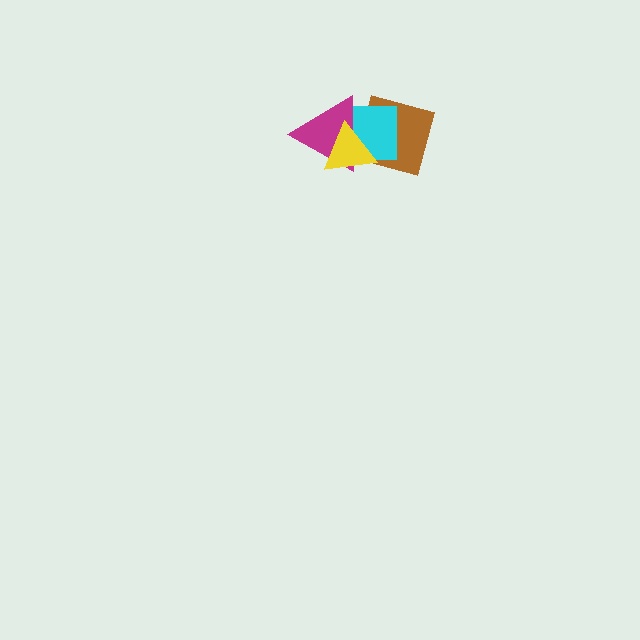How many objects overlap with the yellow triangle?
3 objects overlap with the yellow triangle.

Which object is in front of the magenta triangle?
The yellow triangle is in front of the magenta triangle.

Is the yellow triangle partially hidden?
No, no other shape covers it.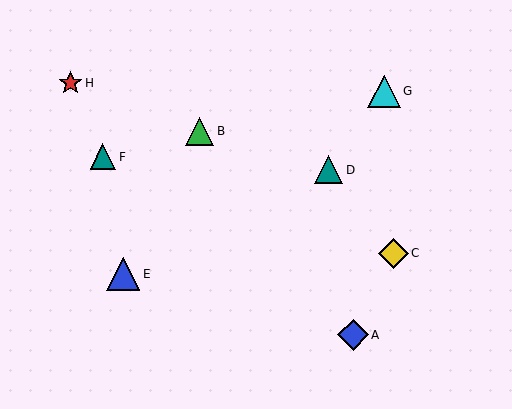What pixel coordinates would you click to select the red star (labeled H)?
Click at (71, 83) to select the red star H.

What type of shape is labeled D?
Shape D is a teal triangle.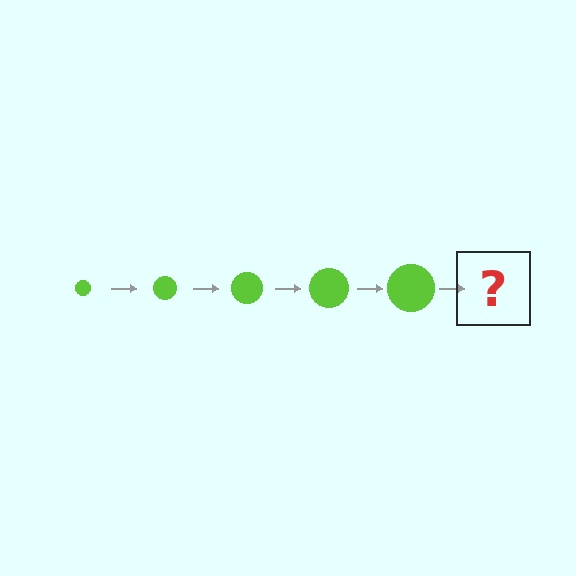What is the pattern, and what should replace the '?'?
The pattern is that the circle gets progressively larger each step. The '?' should be a lime circle, larger than the previous one.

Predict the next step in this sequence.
The next step is a lime circle, larger than the previous one.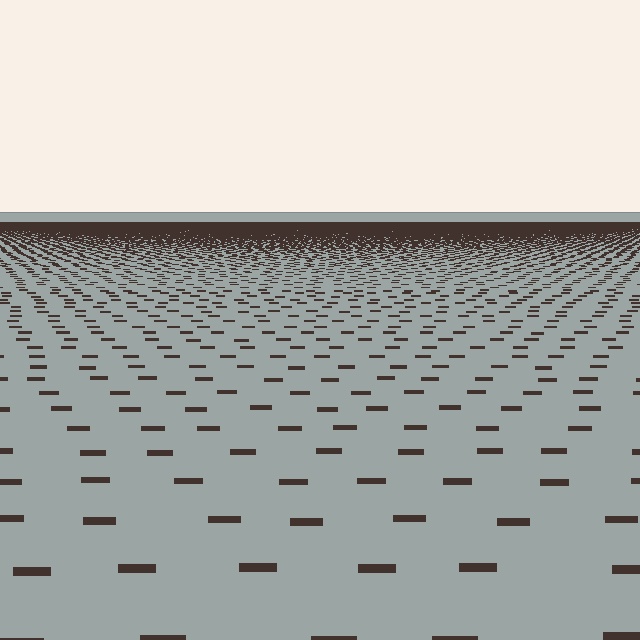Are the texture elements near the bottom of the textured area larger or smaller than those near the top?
Larger. Near the bottom, elements are closer to the viewer and appear at a bigger on-screen size.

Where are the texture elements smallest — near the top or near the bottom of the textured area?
Near the top.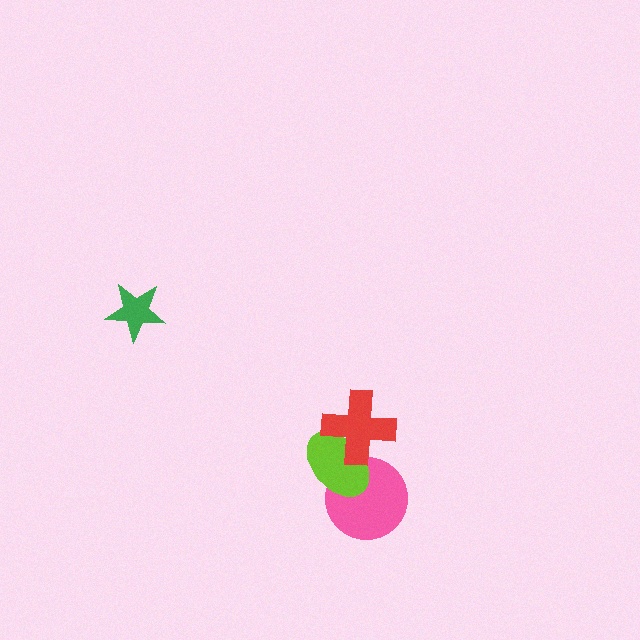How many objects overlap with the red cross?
1 object overlaps with the red cross.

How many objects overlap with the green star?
0 objects overlap with the green star.